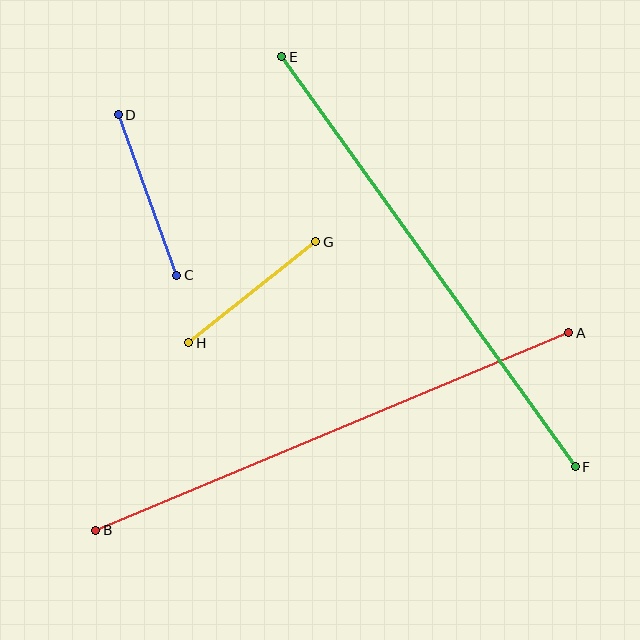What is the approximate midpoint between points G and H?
The midpoint is at approximately (252, 292) pixels.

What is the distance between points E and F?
The distance is approximately 504 pixels.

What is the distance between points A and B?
The distance is approximately 512 pixels.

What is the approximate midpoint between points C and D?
The midpoint is at approximately (147, 195) pixels.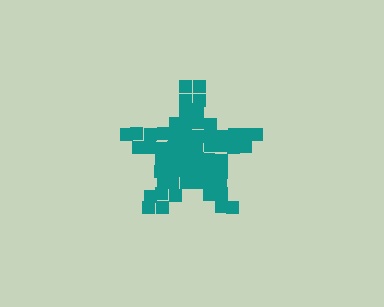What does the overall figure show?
The overall figure shows a star.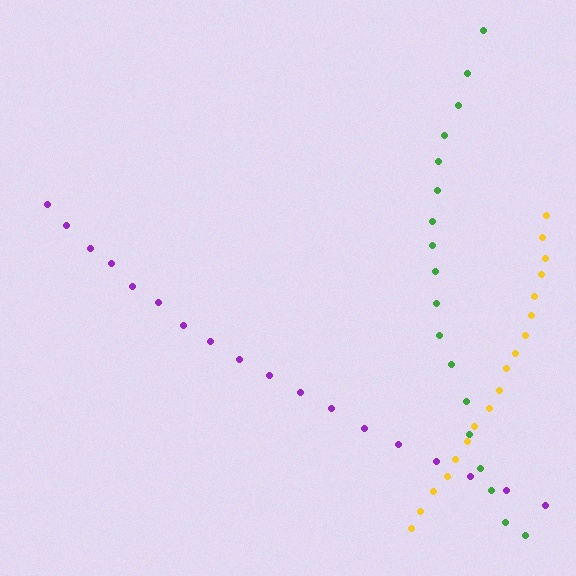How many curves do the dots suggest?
There are 3 distinct paths.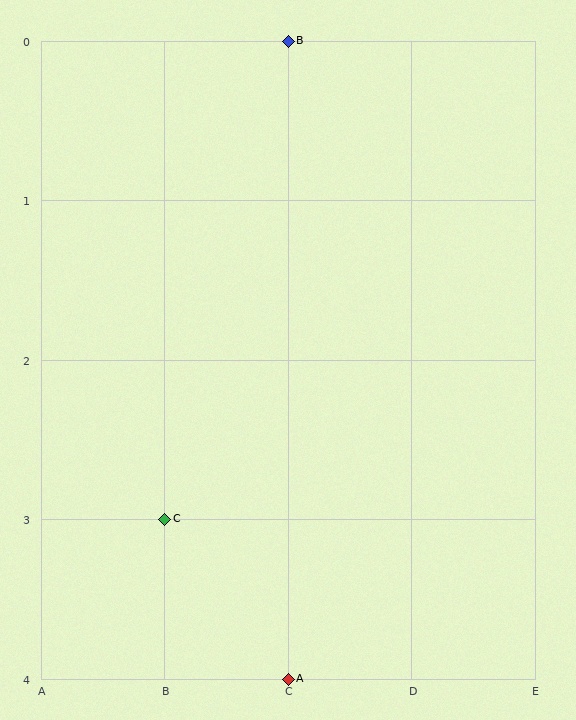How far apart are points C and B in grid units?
Points C and B are 1 column and 3 rows apart (about 3.2 grid units diagonally).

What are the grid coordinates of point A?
Point A is at grid coordinates (C, 4).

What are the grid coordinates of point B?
Point B is at grid coordinates (C, 0).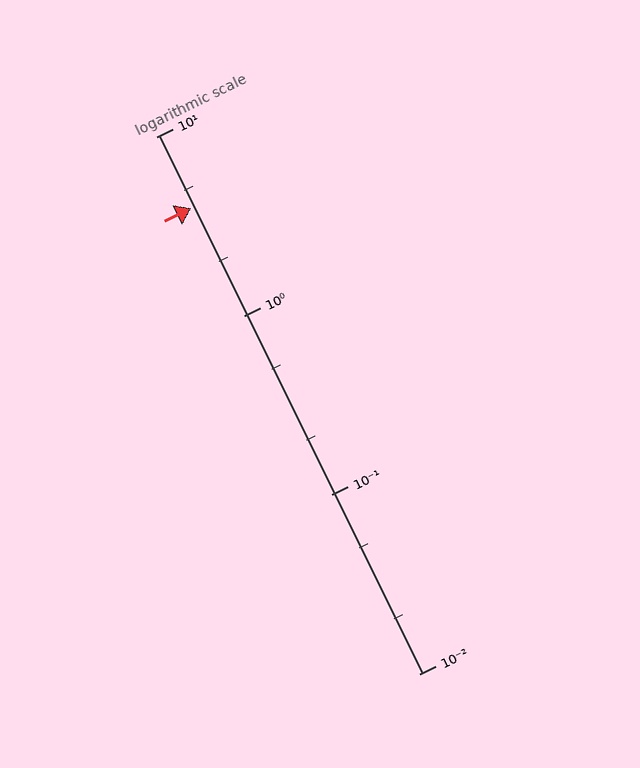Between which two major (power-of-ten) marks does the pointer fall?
The pointer is between 1 and 10.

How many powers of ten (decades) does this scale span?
The scale spans 3 decades, from 0.01 to 10.